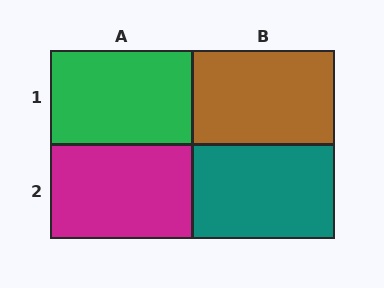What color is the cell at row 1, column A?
Green.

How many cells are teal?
1 cell is teal.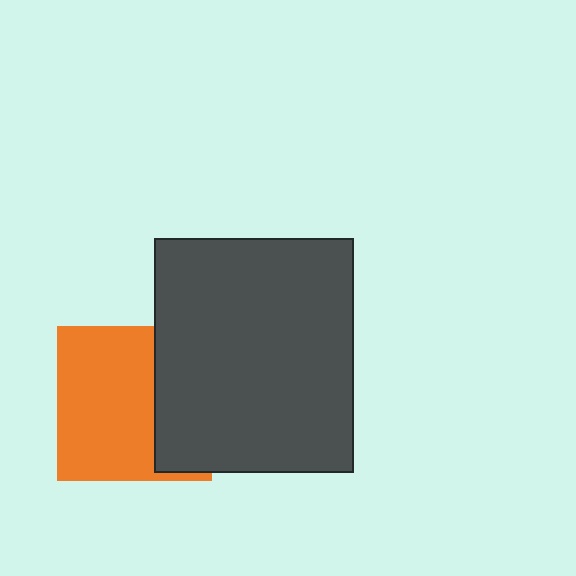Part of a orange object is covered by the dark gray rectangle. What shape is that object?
It is a square.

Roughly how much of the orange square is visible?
About half of it is visible (roughly 64%).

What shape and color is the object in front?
The object in front is a dark gray rectangle.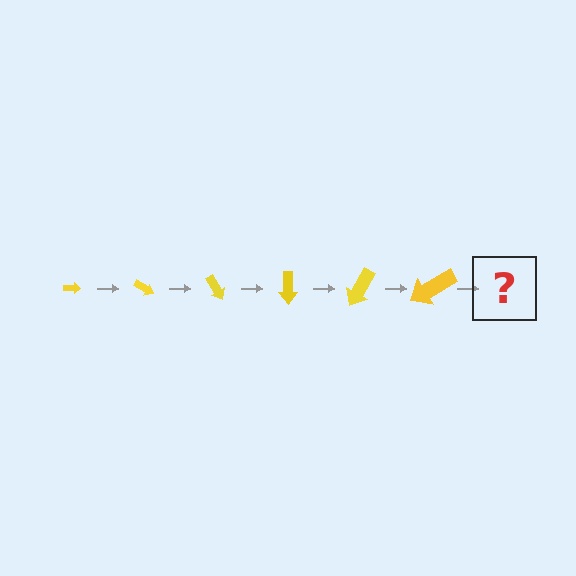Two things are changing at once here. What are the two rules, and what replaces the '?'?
The two rules are that the arrow grows larger each step and it rotates 30 degrees each step. The '?' should be an arrow, larger than the previous one and rotated 180 degrees from the start.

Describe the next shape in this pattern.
It should be an arrow, larger than the previous one and rotated 180 degrees from the start.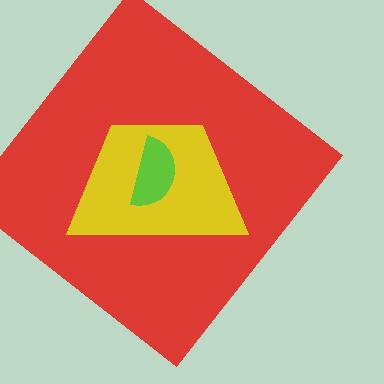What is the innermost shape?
The lime semicircle.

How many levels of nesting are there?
3.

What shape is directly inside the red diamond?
The yellow trapezoid.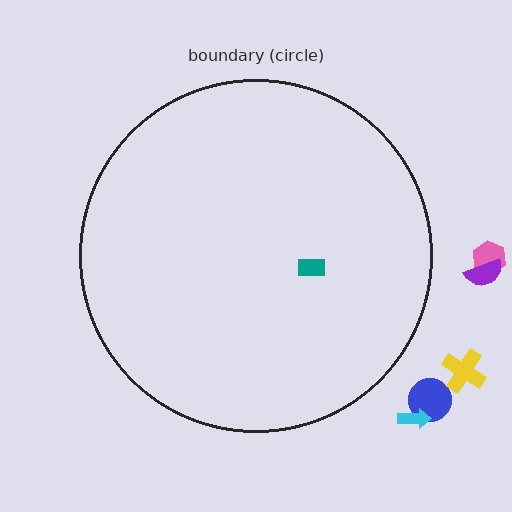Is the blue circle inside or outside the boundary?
Outside.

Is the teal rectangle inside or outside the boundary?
Inside.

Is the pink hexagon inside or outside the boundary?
Outside.